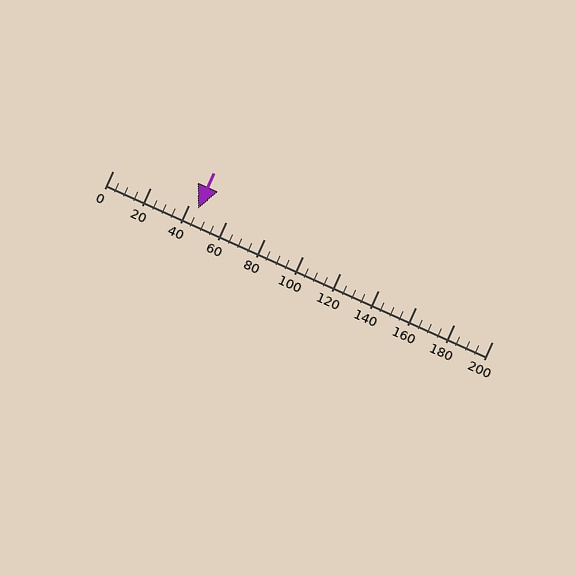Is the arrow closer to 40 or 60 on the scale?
The arrow is closer to 40.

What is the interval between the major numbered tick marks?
The major tick marks are spaced 20 units apart.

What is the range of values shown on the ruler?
The ruler shows values from 0 to 200.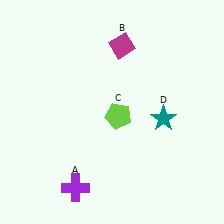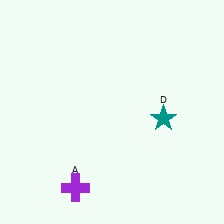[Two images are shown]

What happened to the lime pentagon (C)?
The lime pentagon (C) was removed in Image 2. It was in the bottom-right area of Image 1.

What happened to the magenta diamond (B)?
The magenta diamond (B) was removed in Image 2. It was in the top-right area of Image 1.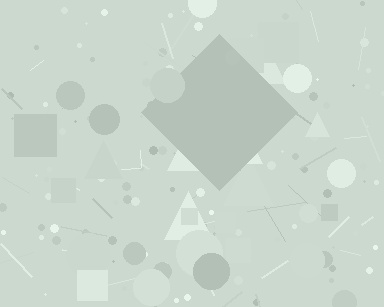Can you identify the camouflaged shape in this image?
The camouflaged shape is a diamond.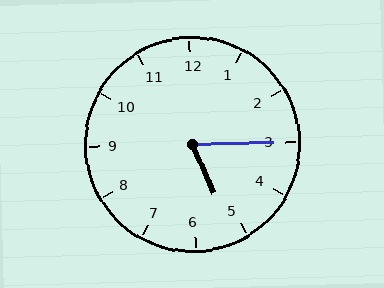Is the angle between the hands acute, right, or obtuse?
It is acute.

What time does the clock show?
5:15.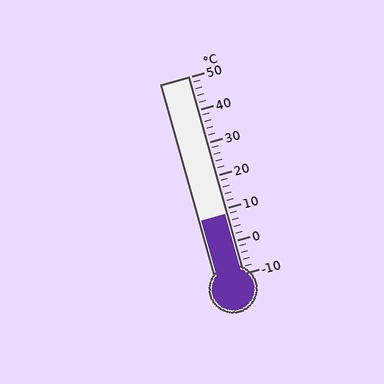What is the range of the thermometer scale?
The thermometer scale ranges from -10°C to 50°C.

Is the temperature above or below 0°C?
The temperature is above 0°C.